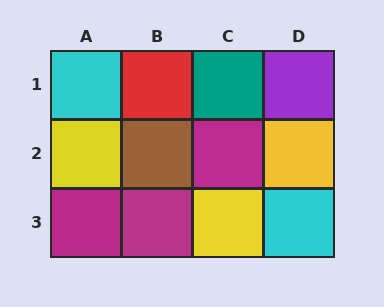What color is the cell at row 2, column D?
Yellow.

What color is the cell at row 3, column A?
Magenta.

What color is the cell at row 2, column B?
Brown.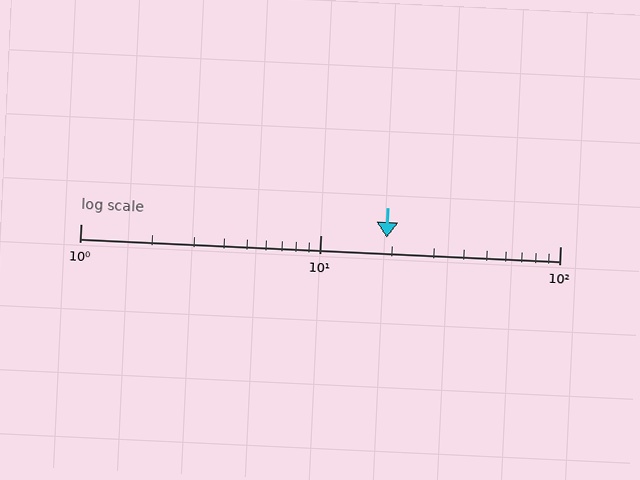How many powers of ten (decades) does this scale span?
The scale spans 2 decades, from 1 to 100.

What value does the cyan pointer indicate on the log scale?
The pointer indicates approximately 19.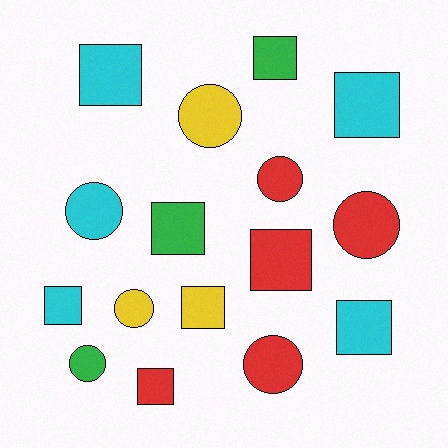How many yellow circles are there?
There are 2 yellow circles.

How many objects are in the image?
There are 16 objects.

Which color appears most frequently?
Cyan, with 5 objects.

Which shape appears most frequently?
Square, with 9 objects.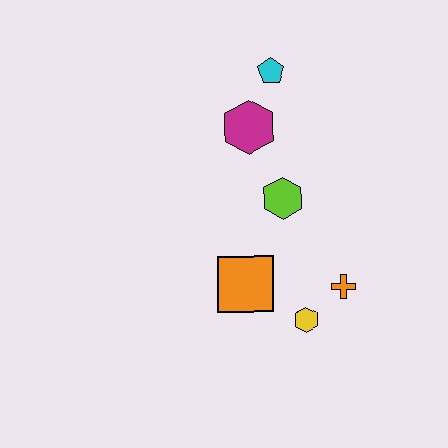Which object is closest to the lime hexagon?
The magenta hexagon is closest to the lime hexagon.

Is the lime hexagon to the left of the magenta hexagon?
No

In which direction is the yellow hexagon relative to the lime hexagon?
The yellow hexagon is below the lime hexagon.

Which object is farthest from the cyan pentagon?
The yellow hexagon is farthest from the cyan pentagon.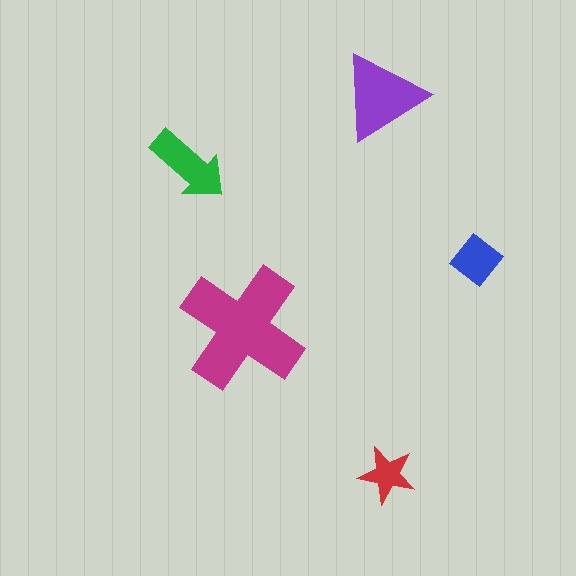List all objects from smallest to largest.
The red star, the blue diamond, the green arrow, the purple triangle, the magenta cross.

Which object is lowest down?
The red star is bottommost.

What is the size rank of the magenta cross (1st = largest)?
1st.